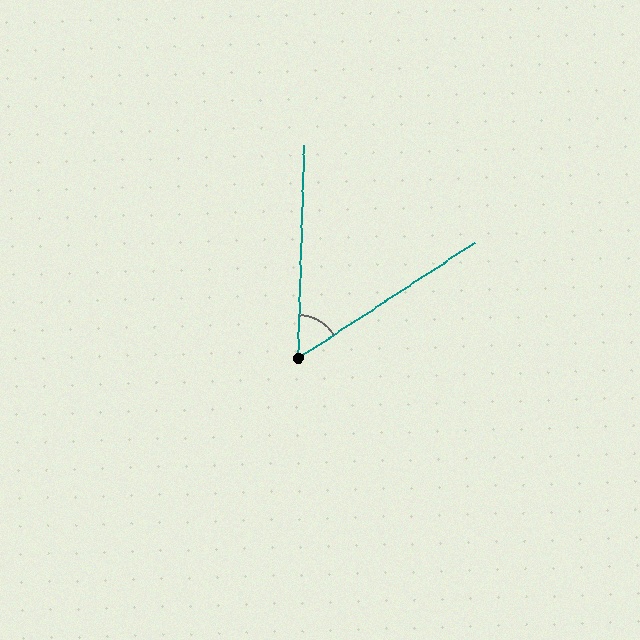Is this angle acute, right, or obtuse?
It is acute.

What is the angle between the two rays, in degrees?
Approximately 55 degrees.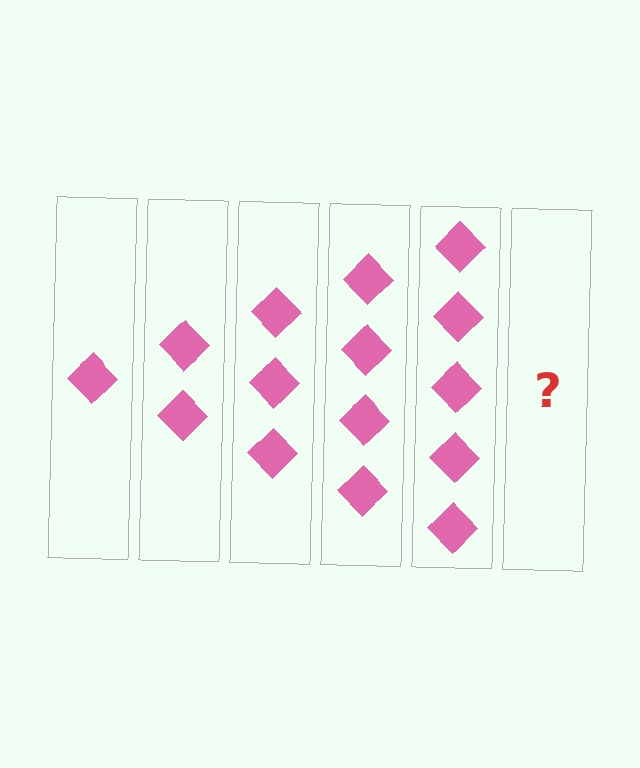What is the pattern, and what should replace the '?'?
The pattern is that each step adds one more diamond. The '?' should be 6 diamonds.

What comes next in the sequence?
The next element should be 6 diamonds.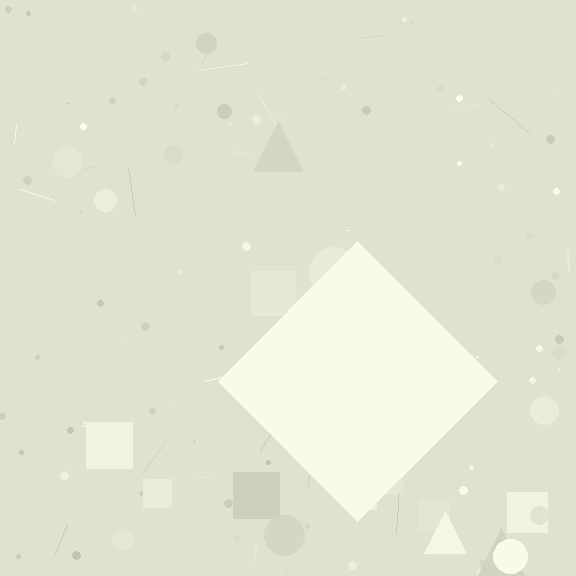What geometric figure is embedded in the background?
A diamond is embedded in the background.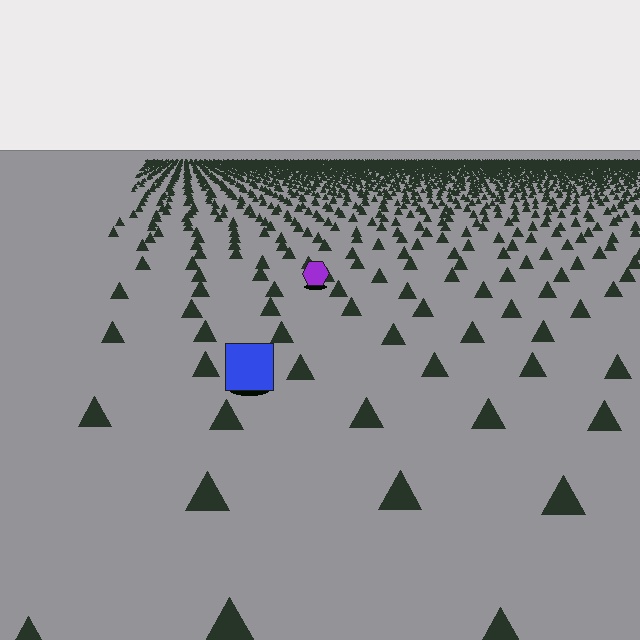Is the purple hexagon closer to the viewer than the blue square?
No. The blue square is closer — you can tell from the texture gradient: the ground texture is coarser near it.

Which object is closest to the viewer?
The blue square is closest. The texture marks near it are larger and more spread out.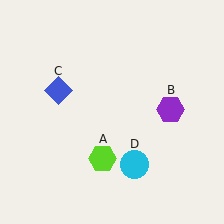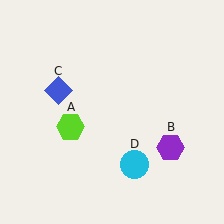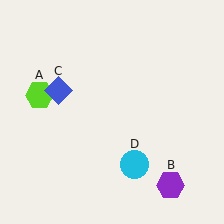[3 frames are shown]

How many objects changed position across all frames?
2 objects changed position: lime hexagon (object A), purple hexagon (object B).